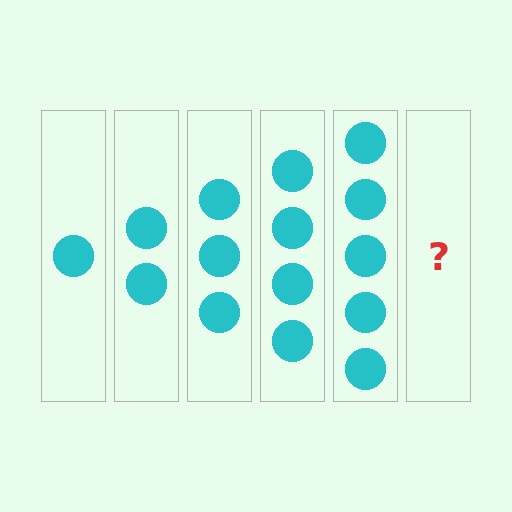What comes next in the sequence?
The next element should be 6 circles.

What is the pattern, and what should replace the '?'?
The pattern is that each step adds one more circle. The '?' should be 6 circles.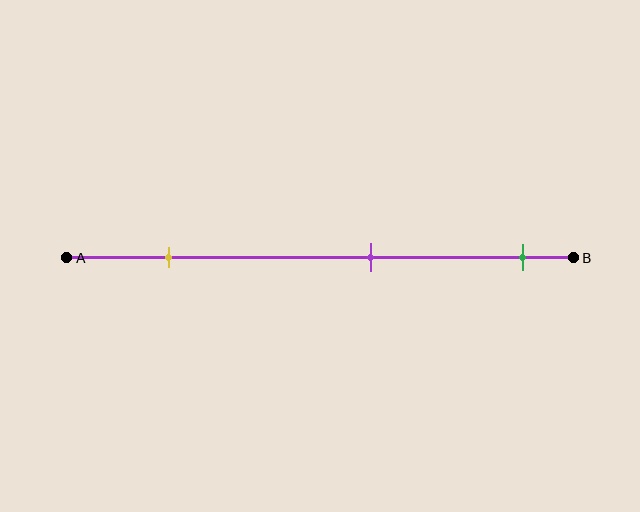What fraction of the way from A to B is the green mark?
The green mark is approximately 90% (0.9) of the way from A to B.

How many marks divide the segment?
There are 3 marks dividing the segment.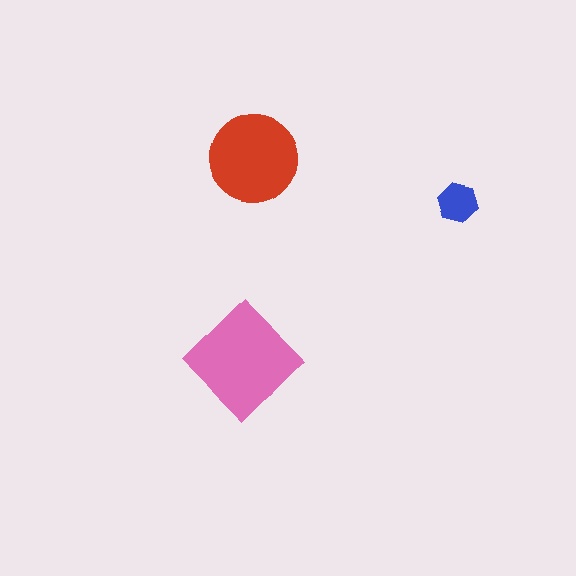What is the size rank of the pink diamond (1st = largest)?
1st.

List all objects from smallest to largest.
The blue hexagon, the red circle, the pink diamond.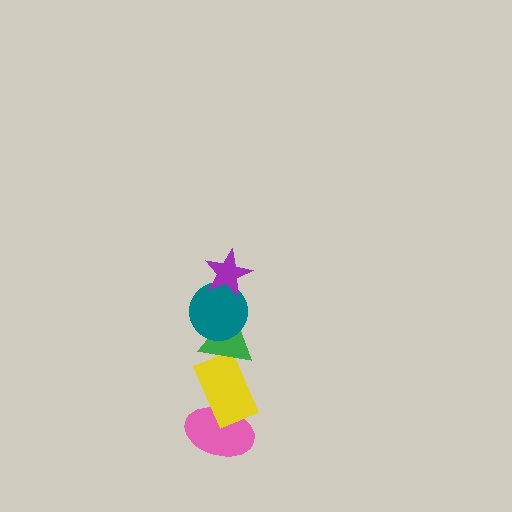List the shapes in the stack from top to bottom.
From top to bottom: the purple star, the teal circle, the green triangle, the yellow rectangle, the pink ellipse.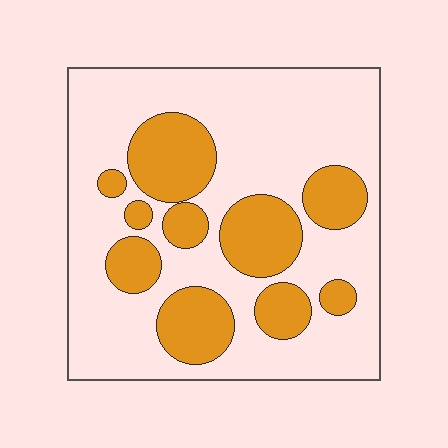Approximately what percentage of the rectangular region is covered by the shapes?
Approximately 30%.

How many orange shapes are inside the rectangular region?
10.